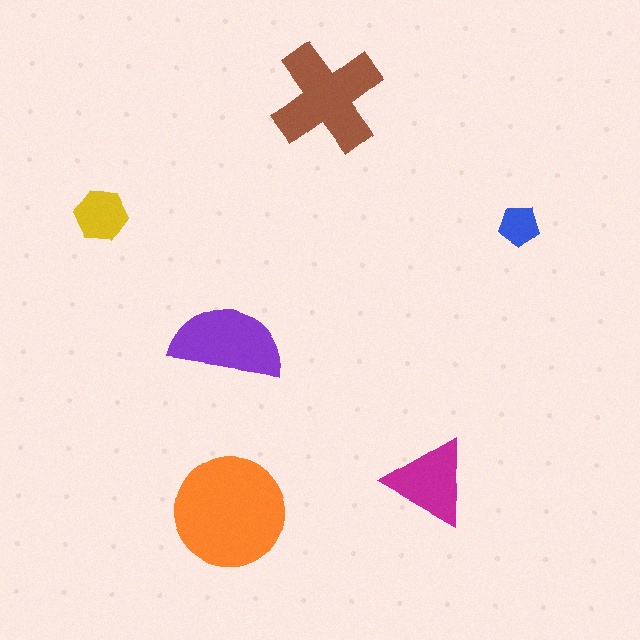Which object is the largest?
The orange circle.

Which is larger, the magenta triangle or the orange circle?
The orange circle.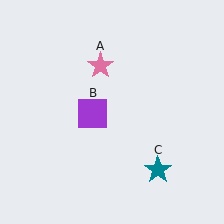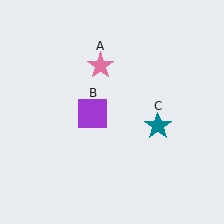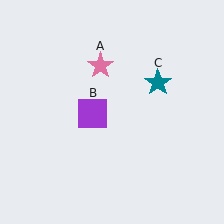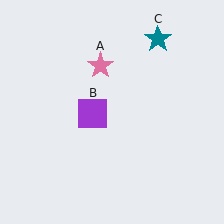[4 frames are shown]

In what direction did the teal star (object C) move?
The teal star (object C) moved up.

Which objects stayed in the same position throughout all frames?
Pink star (object A) and purple square (object B) remained stationary.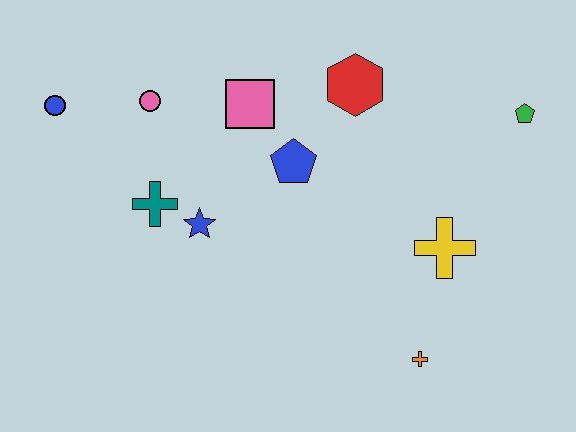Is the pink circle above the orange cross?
Yes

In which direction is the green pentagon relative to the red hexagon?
The green pentagon is to the right of the red hexagon.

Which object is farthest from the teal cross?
The green pentagon is farthest from the teal cross.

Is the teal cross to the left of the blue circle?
No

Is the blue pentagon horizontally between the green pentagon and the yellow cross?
No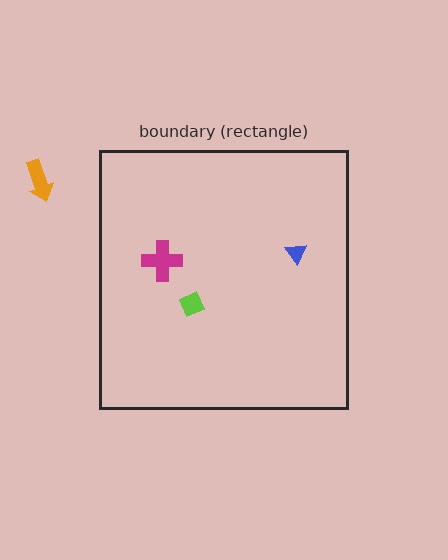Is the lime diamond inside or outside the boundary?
Inside.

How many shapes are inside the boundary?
3 inside, 1 outside.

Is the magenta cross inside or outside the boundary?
Inside.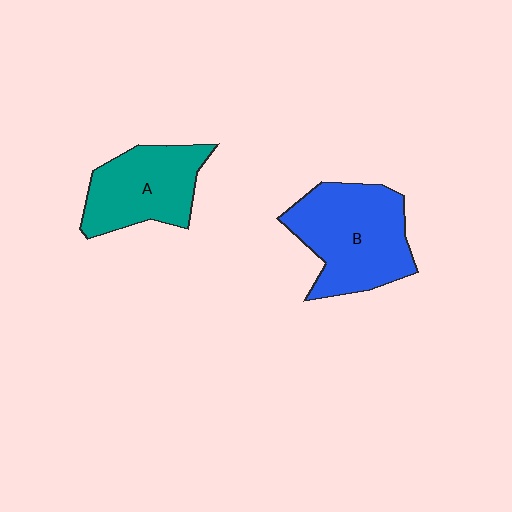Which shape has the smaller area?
Shape A (teal).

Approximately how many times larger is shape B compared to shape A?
Approximately 1.3 times.